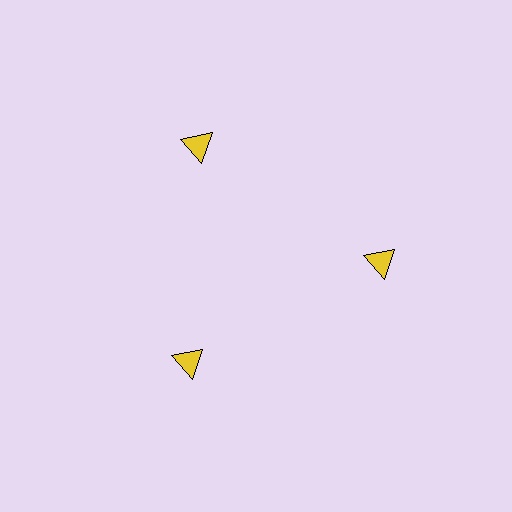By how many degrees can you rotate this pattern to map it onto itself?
The pattern maps onto itself every 120 degrees of rotation.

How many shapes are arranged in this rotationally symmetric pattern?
There are 3 shapes, arranged in 3 groups of 1.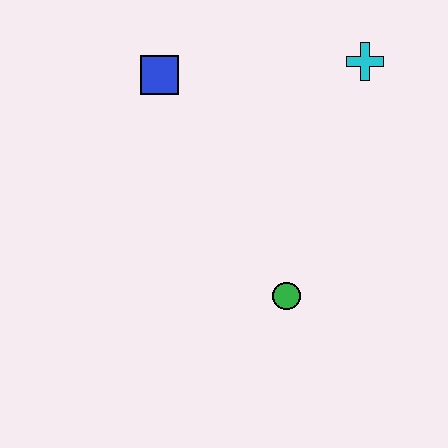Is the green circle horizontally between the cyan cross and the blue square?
Yes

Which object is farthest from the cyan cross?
The green circle is farthest from the cyan cross.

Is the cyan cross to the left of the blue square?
No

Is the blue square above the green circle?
Yes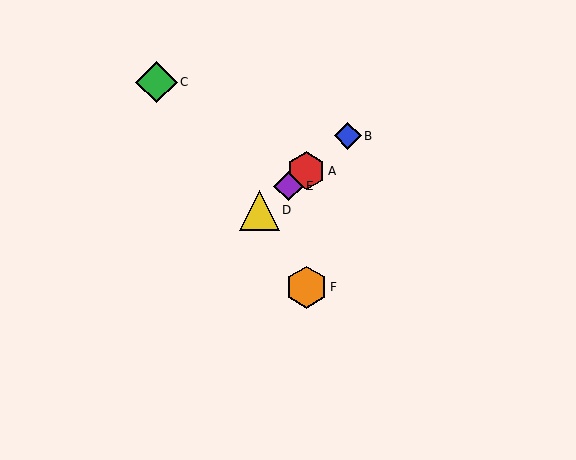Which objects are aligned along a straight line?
Objects A, B, D, E are aligned along a straight line.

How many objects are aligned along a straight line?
4 objects (A, B, D, E) are aligned along a straight line.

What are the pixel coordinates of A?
Object A is at (306, 171).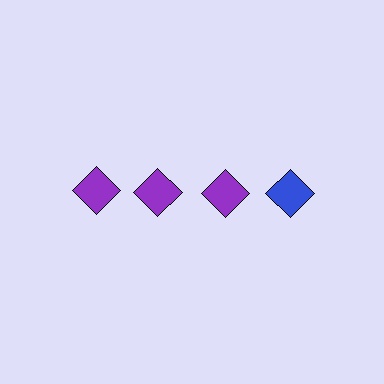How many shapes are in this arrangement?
There are 4 shapes arranged in a grid pattern.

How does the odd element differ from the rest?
It has a different color: blue instead of purple.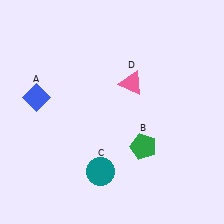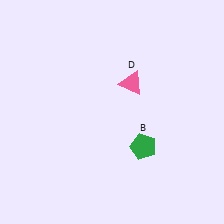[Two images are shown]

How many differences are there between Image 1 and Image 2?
There are 2 differences between the two images.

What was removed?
The blue diamond (A), the teal circle (C) were removed in Image 2.